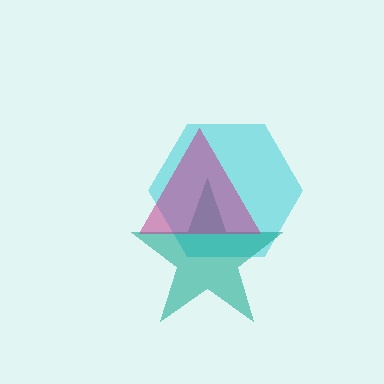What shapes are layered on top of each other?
The layered shapes are: a cyan hexagon, a teal star, a magenta triangle.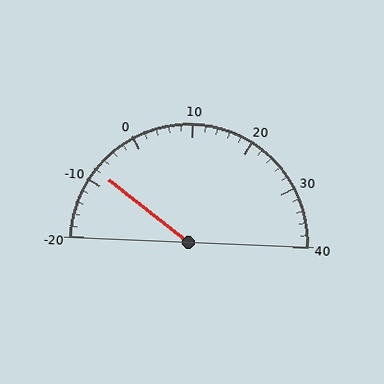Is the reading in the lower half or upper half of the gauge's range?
The reading is in the lower half of the range (-20 to 40).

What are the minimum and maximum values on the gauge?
The gauge ranges from -20 to 40.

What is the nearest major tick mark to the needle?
The nearest major tick mark is -10.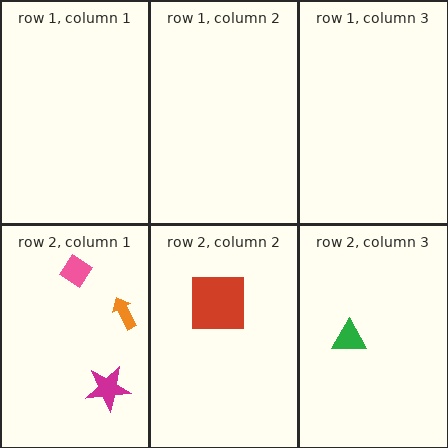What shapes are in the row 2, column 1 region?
The magenta star, the pink diamond, the orange arrow.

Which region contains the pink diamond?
The row 2, column 1 region.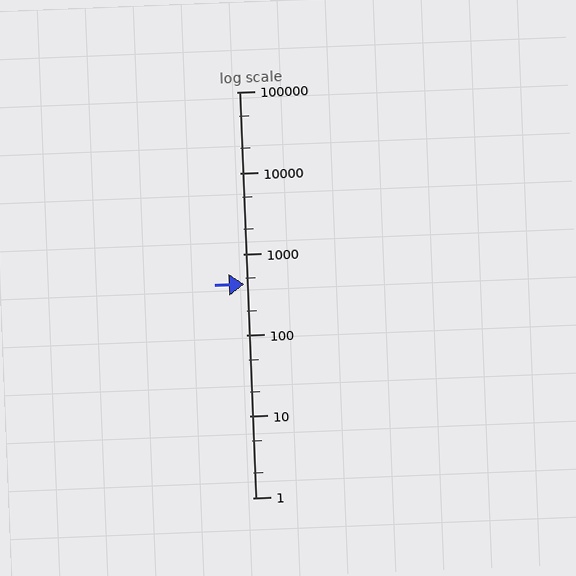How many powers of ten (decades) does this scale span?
The scale spans 5 decades, from 1 to 100000.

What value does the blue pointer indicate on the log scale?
The pointer indicates approximately 430.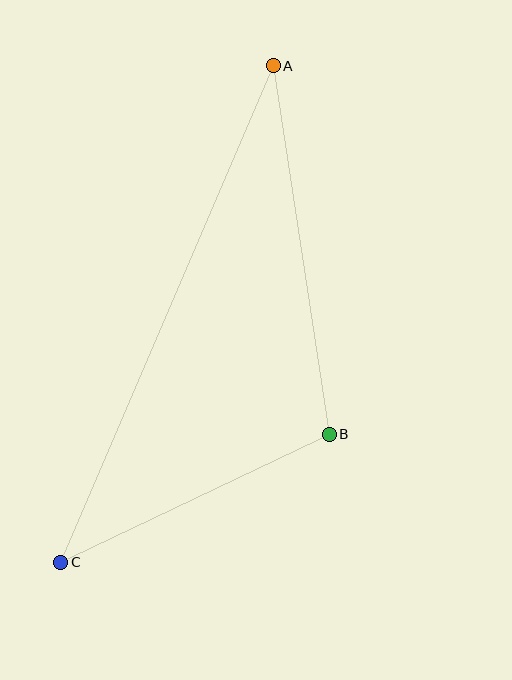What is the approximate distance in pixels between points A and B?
The distance between A and B is approximately 373 pixels.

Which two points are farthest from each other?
Points A and C are farthest from each other.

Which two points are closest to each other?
Points B and C are closest to each other.